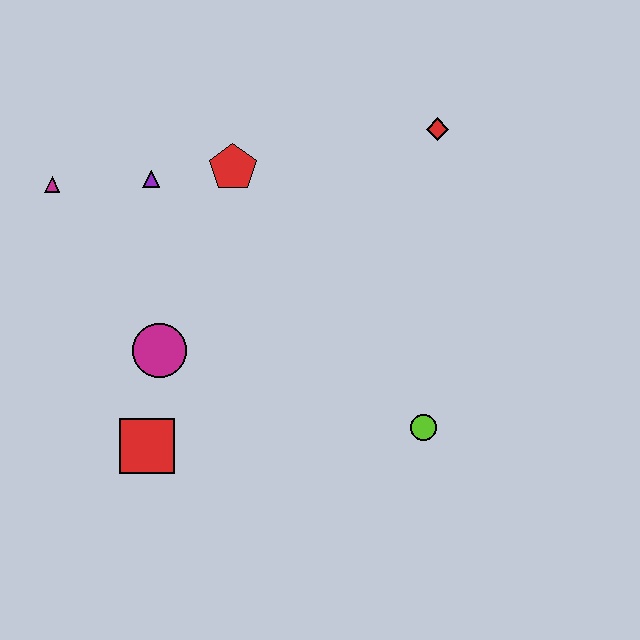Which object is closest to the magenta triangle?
The purple triangle is closest to the magenta triangle.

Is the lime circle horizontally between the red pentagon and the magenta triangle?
No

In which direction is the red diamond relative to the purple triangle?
The red diamond is to the right of the purple triangle.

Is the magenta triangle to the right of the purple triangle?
No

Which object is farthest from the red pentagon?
The lime circle is farthest from the red pentagon.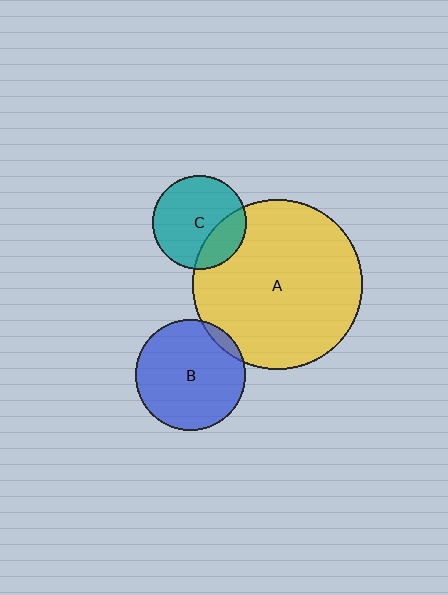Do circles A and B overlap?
Yes.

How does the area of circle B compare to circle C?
Approximately 1.4 times.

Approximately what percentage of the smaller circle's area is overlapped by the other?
Approximately 5%.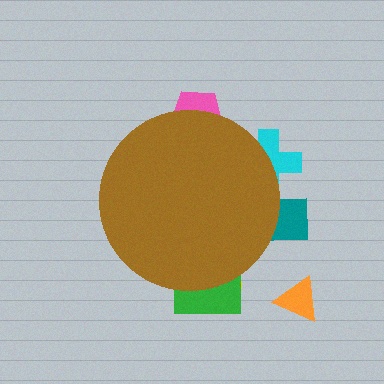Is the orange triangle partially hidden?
No, the orange triangle is fully visible.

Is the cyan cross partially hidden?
Yes, the cyan cross is partially hidden behind the brown circle.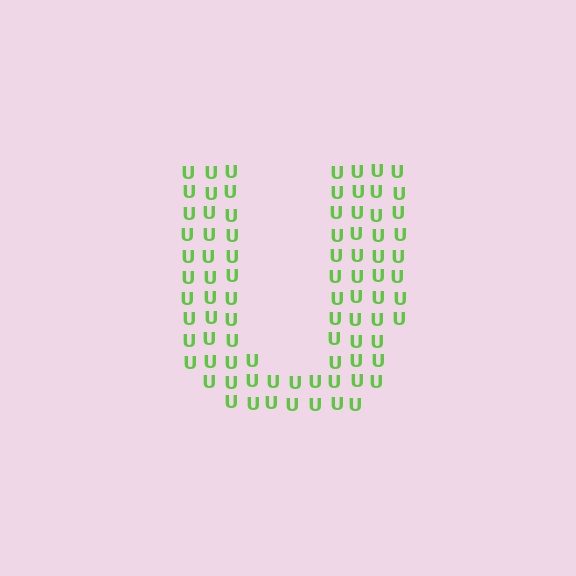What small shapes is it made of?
It is made of small letter U's.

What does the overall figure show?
The overall figure shows the letter U.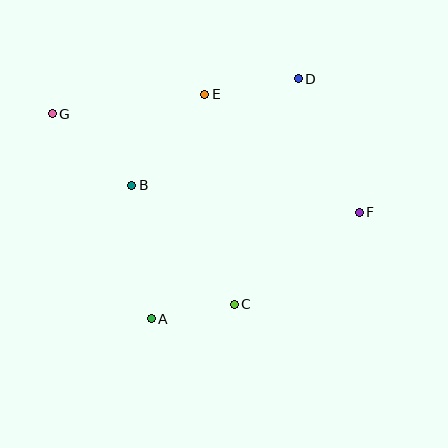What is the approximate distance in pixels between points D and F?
The distance between D and F is approximately 147 pixels.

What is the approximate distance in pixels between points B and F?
The distance between B and F is approximately 229 pixels.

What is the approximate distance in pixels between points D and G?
The distance between D and G is approximately 249 pixels.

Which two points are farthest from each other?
Points F and G are farthest from each other.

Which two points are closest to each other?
Points A and C are closest to each other.